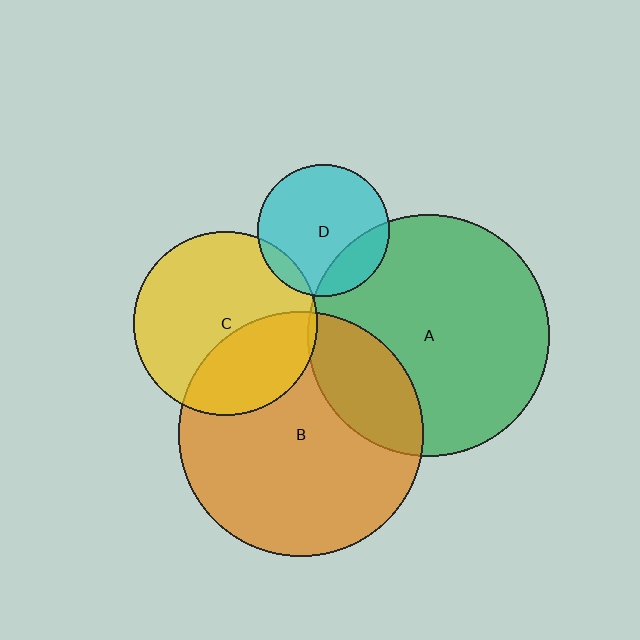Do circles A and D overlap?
Yes.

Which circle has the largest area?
Circle B (orange).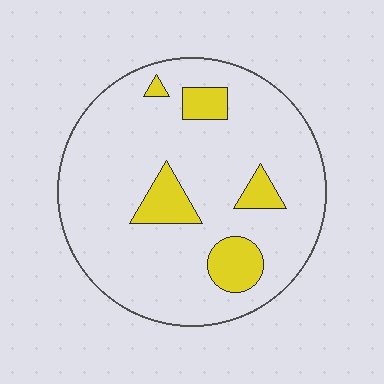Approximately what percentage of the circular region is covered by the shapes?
Approximately 15%.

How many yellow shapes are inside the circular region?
5.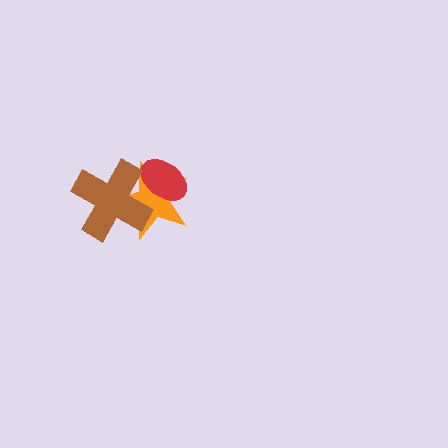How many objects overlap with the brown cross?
2 objects overlap with the brown cross.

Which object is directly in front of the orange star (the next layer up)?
The red ellipse is directly in front of the orange star.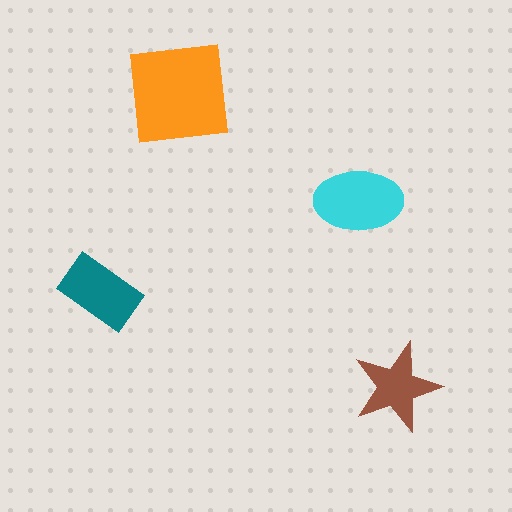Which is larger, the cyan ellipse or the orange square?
The orange square.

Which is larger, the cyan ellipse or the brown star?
The cyan ellipse.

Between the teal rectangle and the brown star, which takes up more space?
The teal rectangle.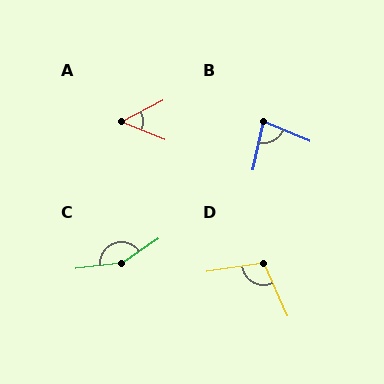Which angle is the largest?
C, at approximately 152 degrees.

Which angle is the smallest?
A, at approximately 49 degrees.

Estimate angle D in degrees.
Approximately 106 degrees.